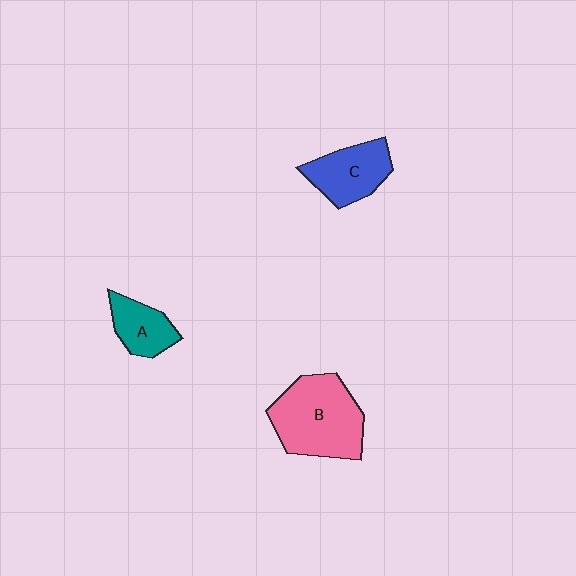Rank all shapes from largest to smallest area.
From largest to smallest: B (pink), C (blue), A (teal).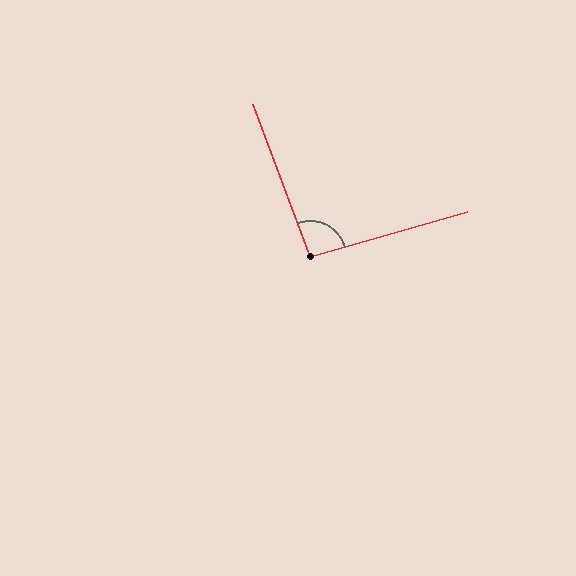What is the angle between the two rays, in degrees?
Approximately 95 degrees.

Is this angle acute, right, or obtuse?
It is approximately a right angle.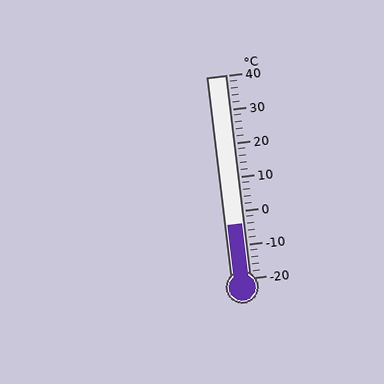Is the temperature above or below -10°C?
The temperature is above -10°C.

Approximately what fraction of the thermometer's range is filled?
The thermometer is filled to approximately 25% of its range.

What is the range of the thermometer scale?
The thermometer scale ranges from -20°C to 40°C.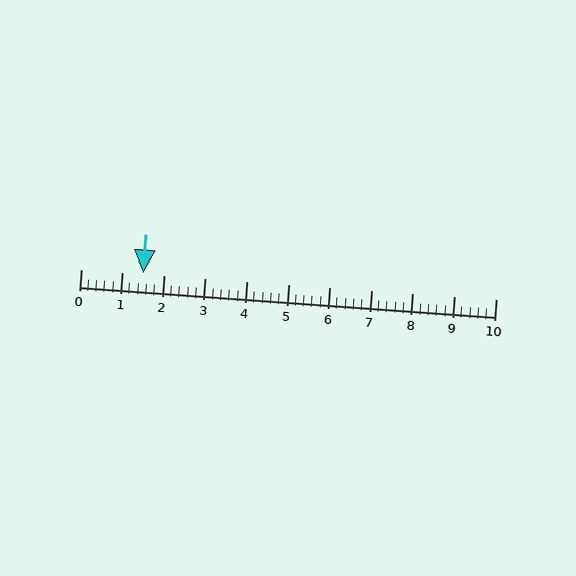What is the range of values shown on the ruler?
The ruler shows values from 0 to 10.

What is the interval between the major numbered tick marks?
The major tick marks are spaced 1 units apart.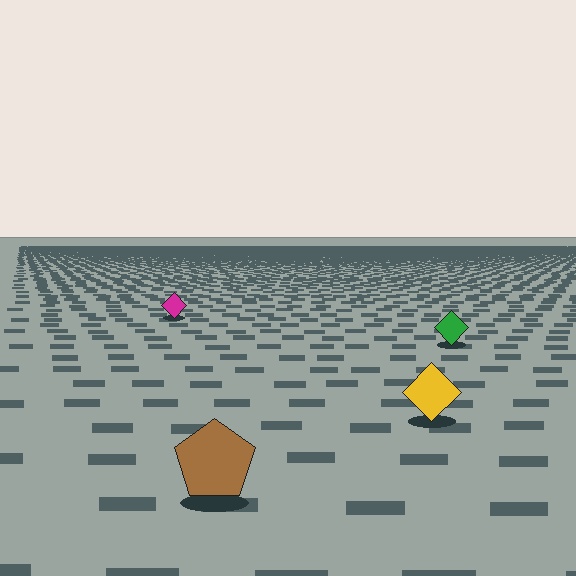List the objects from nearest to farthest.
From nearest to farthest: the brown pentagon, the yellow diamond, the green diamond, the magenta diamond.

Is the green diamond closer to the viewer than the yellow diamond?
No. The yellow diamond is closer — you can tell from the texture gradient: the ground texture is coarser near it.